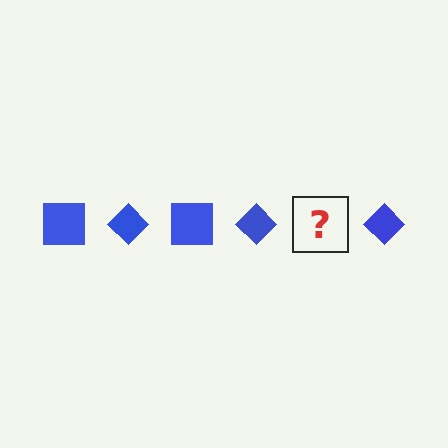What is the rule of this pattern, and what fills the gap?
The rule is that the pattern cycles through square, diamond shapes in blue. The gap should be filled with a blue square.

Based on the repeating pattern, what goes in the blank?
The blank should be a blue square.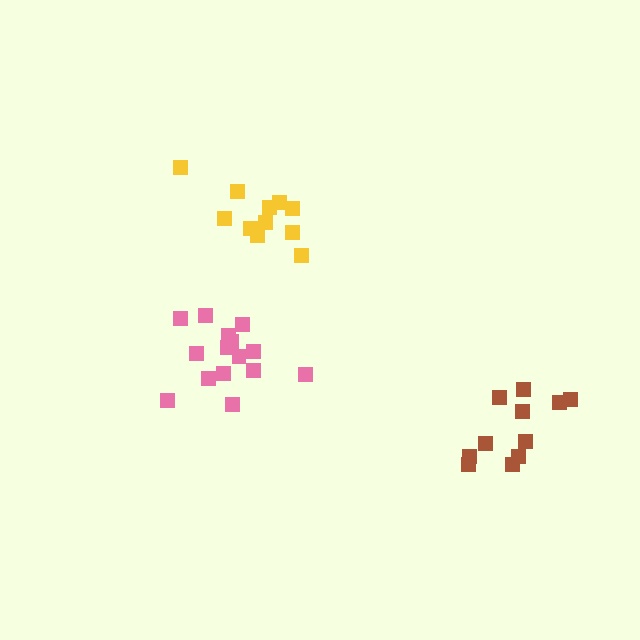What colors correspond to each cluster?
The clusters are colored: brown, pink, yellow.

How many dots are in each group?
Group 1: 11 dots, Group 2: 15 dots, Group 3: 11 dots (37 total).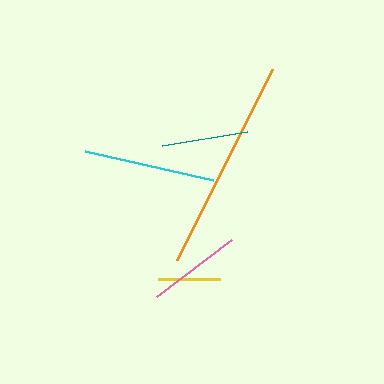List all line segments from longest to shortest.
From longest to shortest: orange, cyan, pink, teal, yellow.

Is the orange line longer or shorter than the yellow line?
The orange line is longer than the yellow line.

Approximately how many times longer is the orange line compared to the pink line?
The orange line is approximately 2.3 times the length of the pink line.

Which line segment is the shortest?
The yellow line is the shortest at approximately 62 pixels.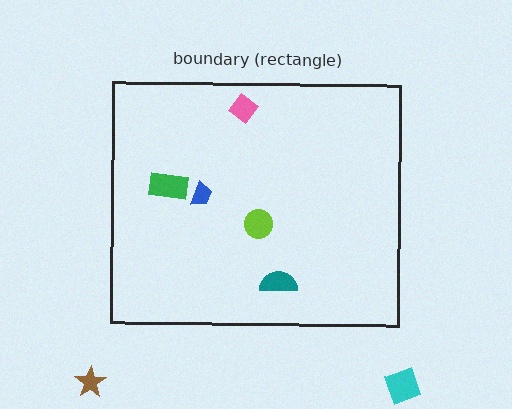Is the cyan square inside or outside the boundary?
Outside.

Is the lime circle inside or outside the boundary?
Inside.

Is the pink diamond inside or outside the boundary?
Inside.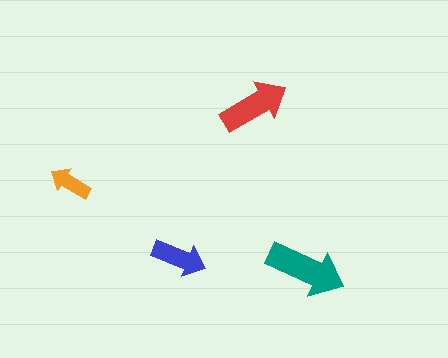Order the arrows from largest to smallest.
the teal one, the red one, the blue one, the orange one.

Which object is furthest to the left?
The orange arrow is leftmost.